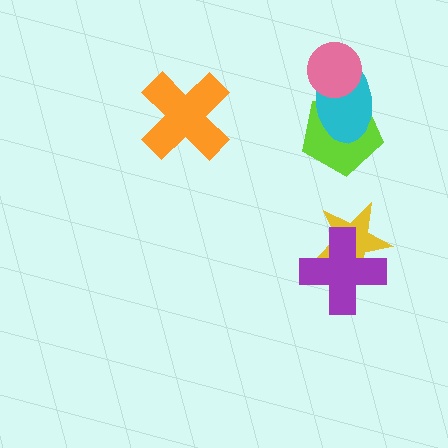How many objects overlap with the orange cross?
0 objects overlap with the orange cross.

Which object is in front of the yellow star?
The purple cross is in front of the yellow star.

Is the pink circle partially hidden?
No, no other shape covers it.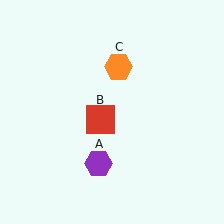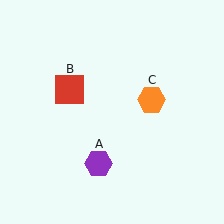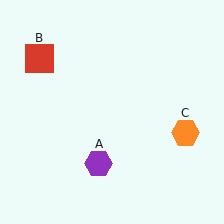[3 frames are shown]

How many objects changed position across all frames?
2 objects changed position: red square (object B), orange hexagon (object C).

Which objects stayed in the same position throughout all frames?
Purple hexagon (object A) remained stationary.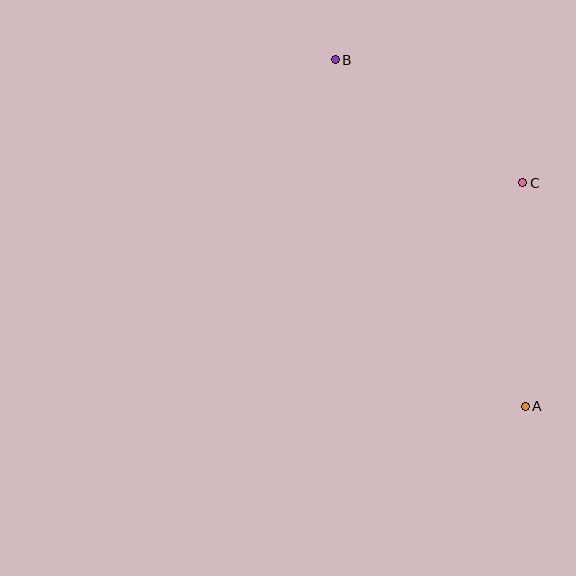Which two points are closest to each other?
Points A and C are closest to each other.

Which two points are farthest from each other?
Points A and B are farthest from each other.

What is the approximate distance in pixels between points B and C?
The distance between B and C is approximately 224 pixels.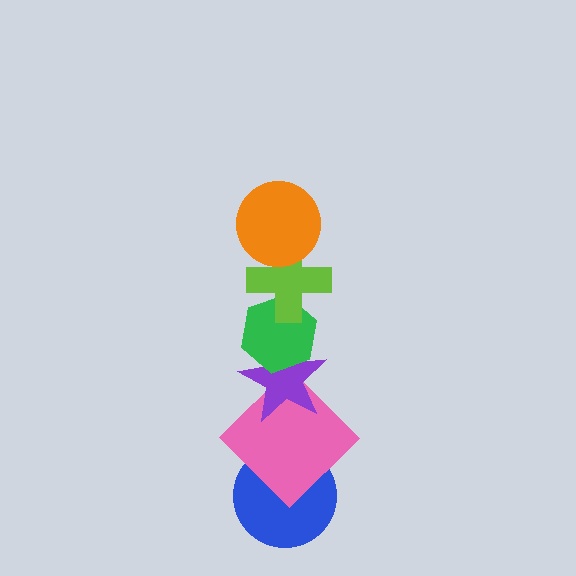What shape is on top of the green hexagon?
The lime cross is on top of the green hexagon.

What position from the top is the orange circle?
The orange circle is 1st from the top.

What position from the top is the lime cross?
The lime cross is 2nd from the top.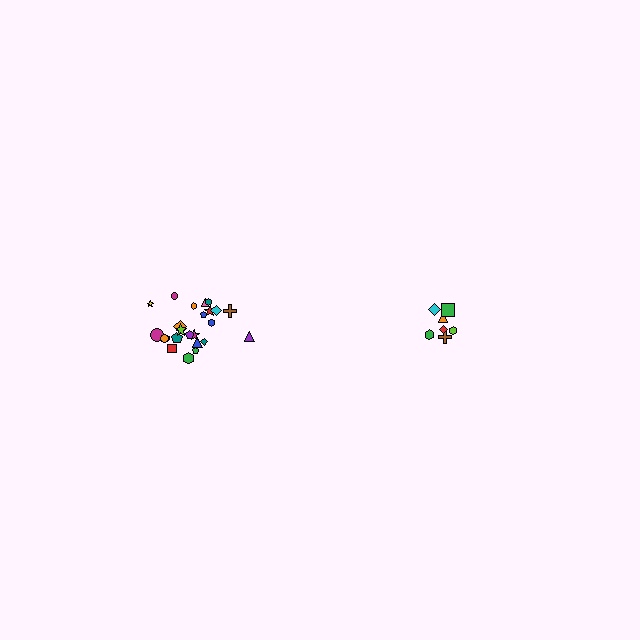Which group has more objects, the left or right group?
The left group.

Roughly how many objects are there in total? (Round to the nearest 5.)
Roughly 35 objects in total.